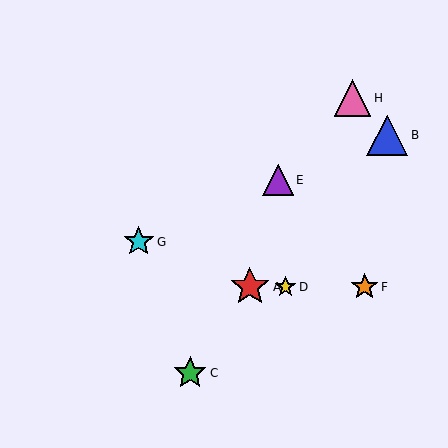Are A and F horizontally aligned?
Yes, both are at y≈287.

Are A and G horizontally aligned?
No, A is at y≈287 and G is at y≈242.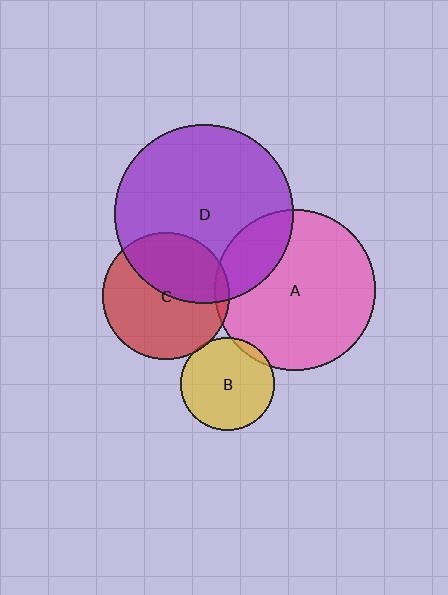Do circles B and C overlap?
Yes.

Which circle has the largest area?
Circle D (purple).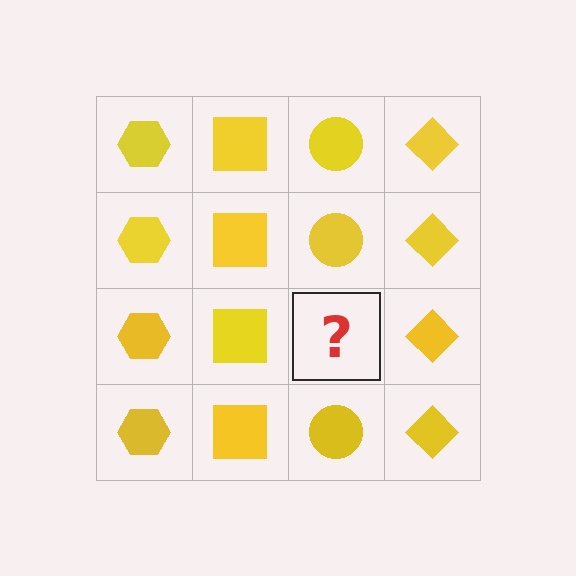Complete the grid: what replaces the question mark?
The question mark should be replaced with a yellow circle.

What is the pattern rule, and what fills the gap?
The rule is that each column has a consistent shape. The gap should be filled with a yellow circle.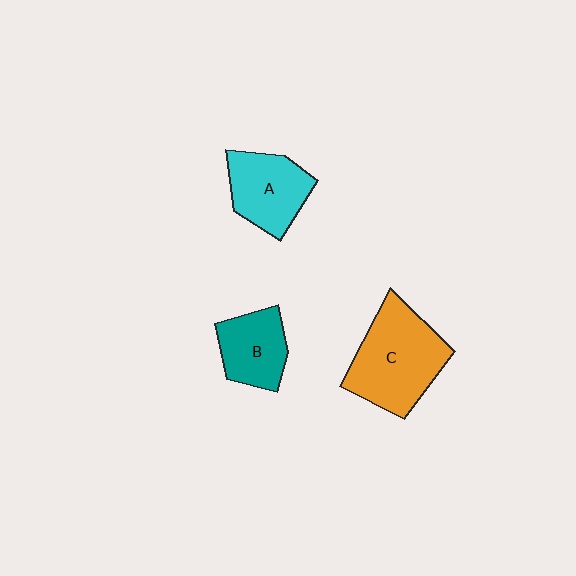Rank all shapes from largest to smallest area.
From largest to smallest: C (orange), A (cyan), B (teal).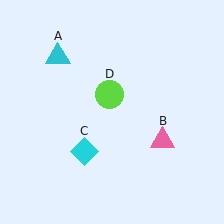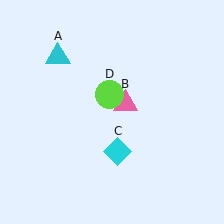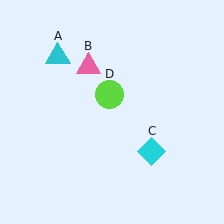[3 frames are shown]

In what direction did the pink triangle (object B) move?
The pink triangle (object B) moved up and to the left.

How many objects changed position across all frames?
2 objects changed position: pink triangle (object B), cyan diamond (object C).